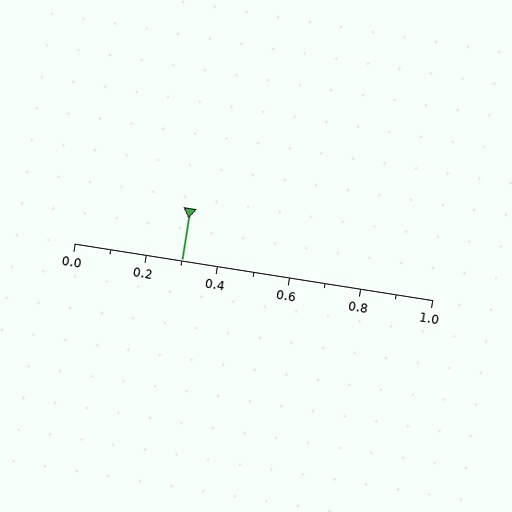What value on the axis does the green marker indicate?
The marker indicates approximately 0.3.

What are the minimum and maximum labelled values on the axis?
The axis runs from 0.0 to 1.0.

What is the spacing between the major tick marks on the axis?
The major ticks are spaced 0.2 apart.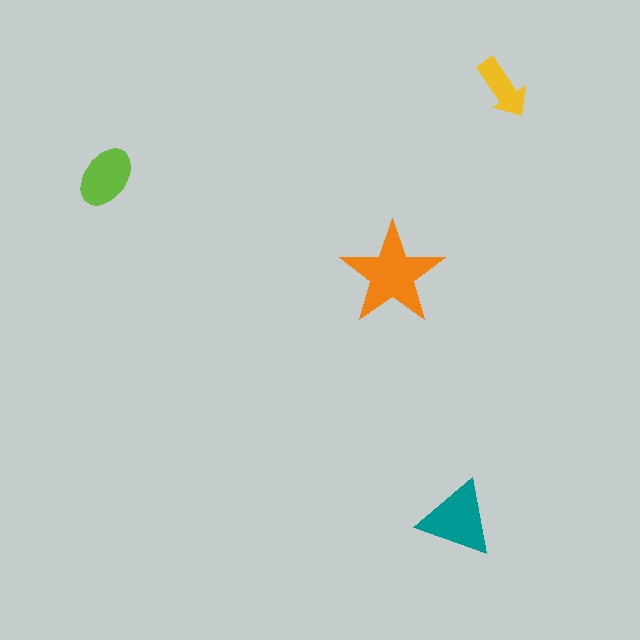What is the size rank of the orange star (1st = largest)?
1st.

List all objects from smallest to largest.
The yellow arrow, the lime ellipse, the teal triangle, the orange star.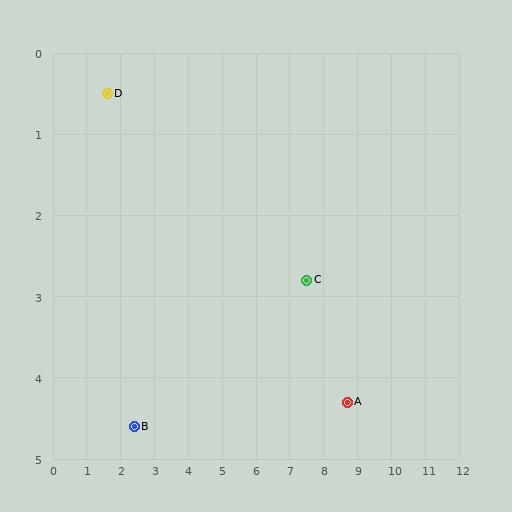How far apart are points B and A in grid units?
Points B and A are about 6.3 grid units apart.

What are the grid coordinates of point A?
Point A is at approximately (8.7, 4.3).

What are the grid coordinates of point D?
Point D is at approximately (1.6, 0.5).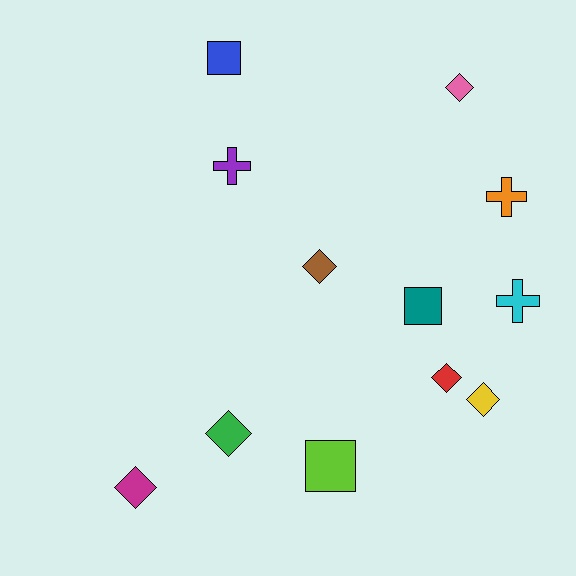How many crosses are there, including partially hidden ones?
There are 3 crosses.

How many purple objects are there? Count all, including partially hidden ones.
There is 1 purple object.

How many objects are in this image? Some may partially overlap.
There are 12 objects.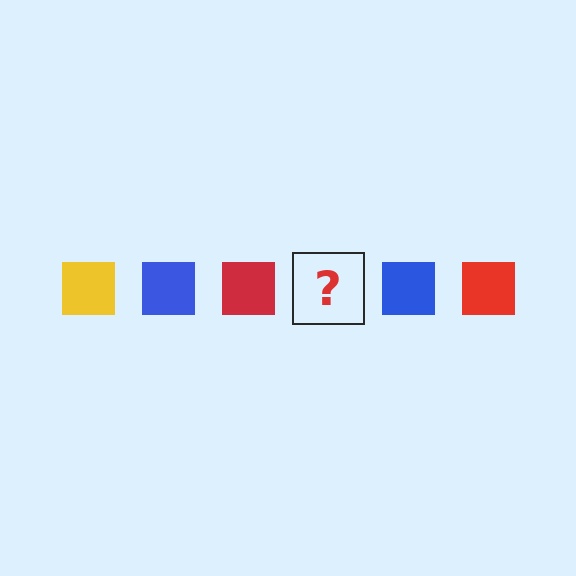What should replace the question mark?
The question mark should be replaced with a yellow square.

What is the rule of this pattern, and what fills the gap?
The rule is that the pattern cycles through yellow, blue, red squares. The gap should be filled with a yellow square.